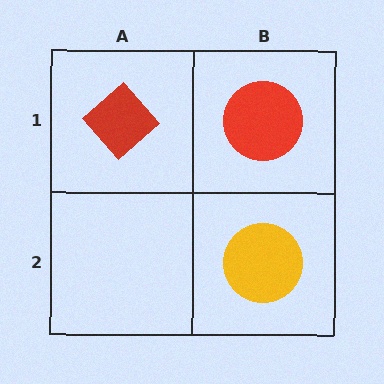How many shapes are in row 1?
2 shapes.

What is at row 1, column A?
A red diamond.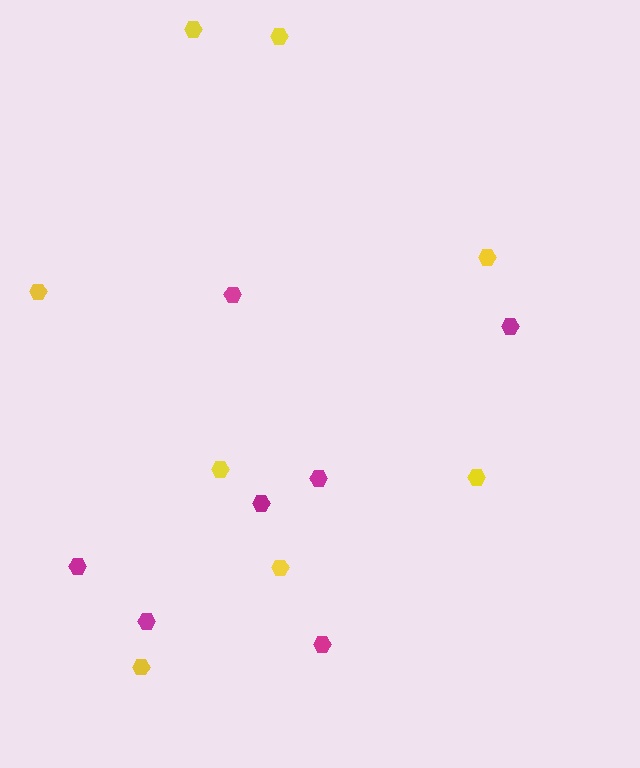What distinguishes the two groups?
There are 2 groups: one group of magenta hexagons (7) and one group of yellow hexagons (8).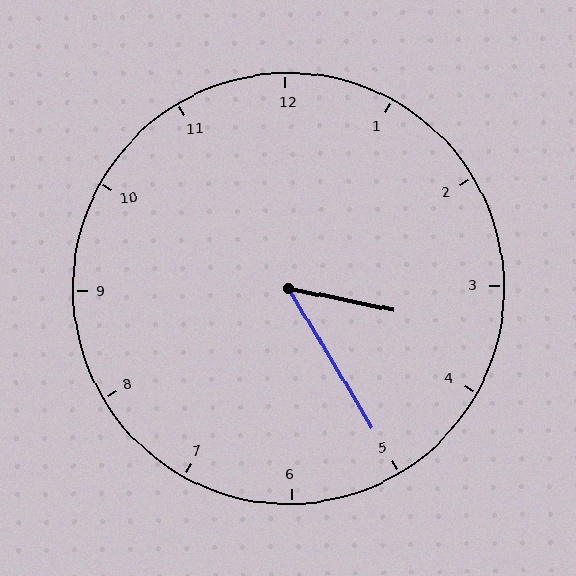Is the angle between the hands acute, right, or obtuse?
It is acute.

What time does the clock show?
3:25.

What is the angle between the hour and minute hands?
Approximately 48 degrees.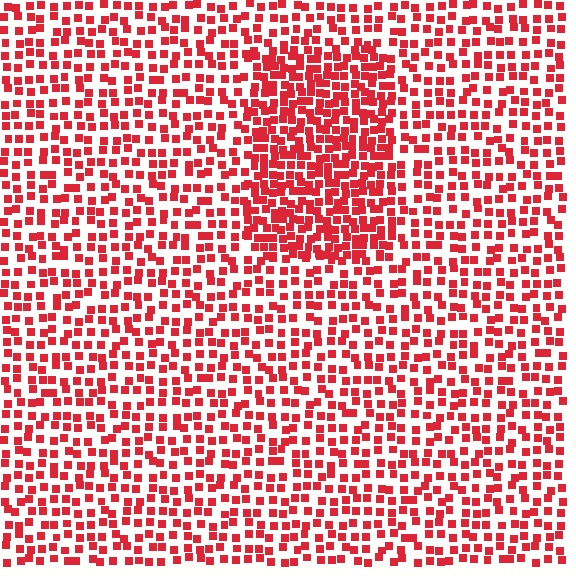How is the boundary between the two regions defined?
The boundary is defined by a change in element density (approximately 1.8x ratio). All elements are the same color, size, and shape.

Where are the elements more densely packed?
The elements are more densely packed inside the rectangle boundary.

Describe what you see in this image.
The image contains small red elements arranged at two different densities. A rectangle-shaped region is visible where the elements are more densely packed than the surrounding area.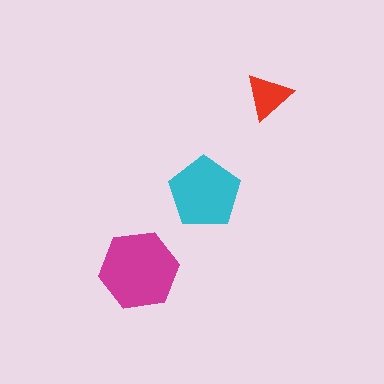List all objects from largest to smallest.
The magenta hexagon, the cyan pentagon, the red triangle.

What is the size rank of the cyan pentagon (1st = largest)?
2nd.